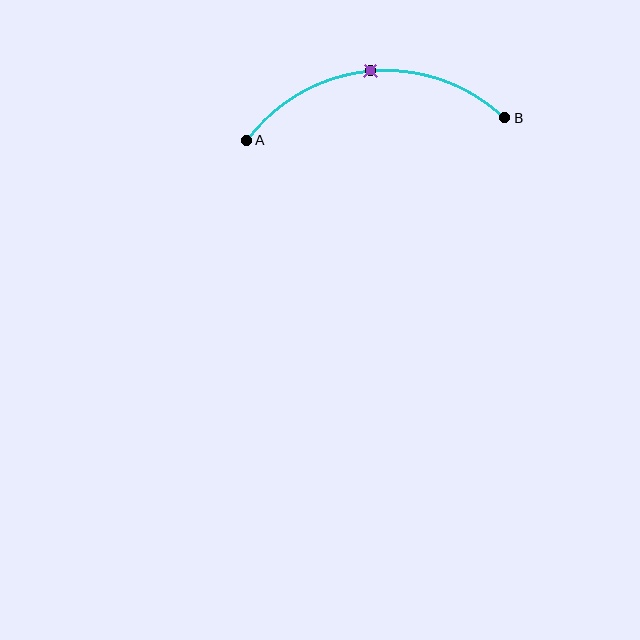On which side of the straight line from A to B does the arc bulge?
The arc bulges above the straight line connecting A and B.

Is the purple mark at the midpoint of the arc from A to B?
Yes. The purple mark lies on the arc at equal arc-length from both A and B — it is the arc midpoint.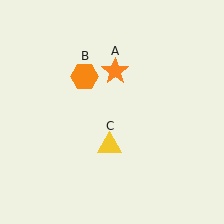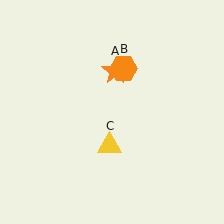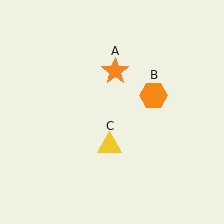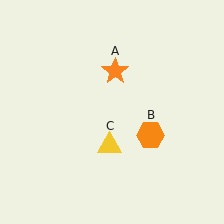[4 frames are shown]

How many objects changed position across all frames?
1 object changed position: orange hexagon (object B).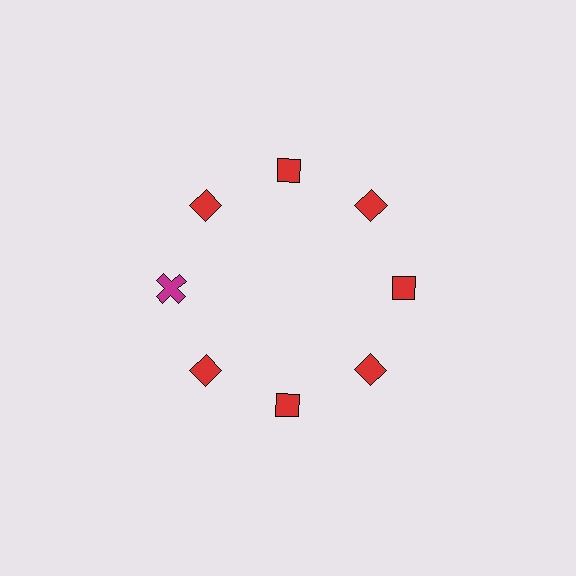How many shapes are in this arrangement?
There are 8 shapes arranged in a ring pattern.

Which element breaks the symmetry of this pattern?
The magenta cross at roughly the 9 o'clock position breaks the symmetry. All other shapes are red diamonds.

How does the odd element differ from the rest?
It differs in both color (magenta instead of red) and shape (cross instead of diamond).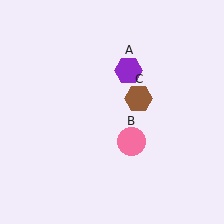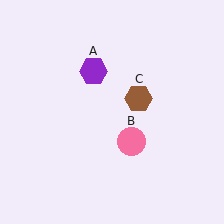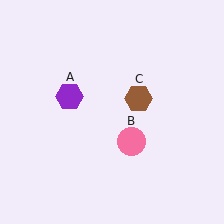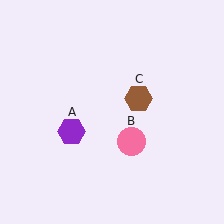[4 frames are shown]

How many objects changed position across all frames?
1 object changed position: purple hexagon (object A).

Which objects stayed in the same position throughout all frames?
Pink circle (object B) and brown hexagon (object C) remained stationary.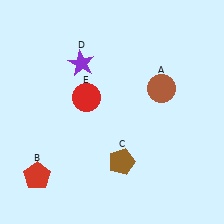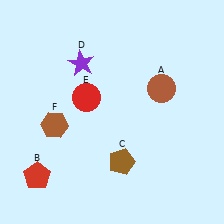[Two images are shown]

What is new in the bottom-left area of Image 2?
A brown hexagon (F) was added in the bottom-left area of Image 2.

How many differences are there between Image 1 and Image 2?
There is 1 difference between the two images.